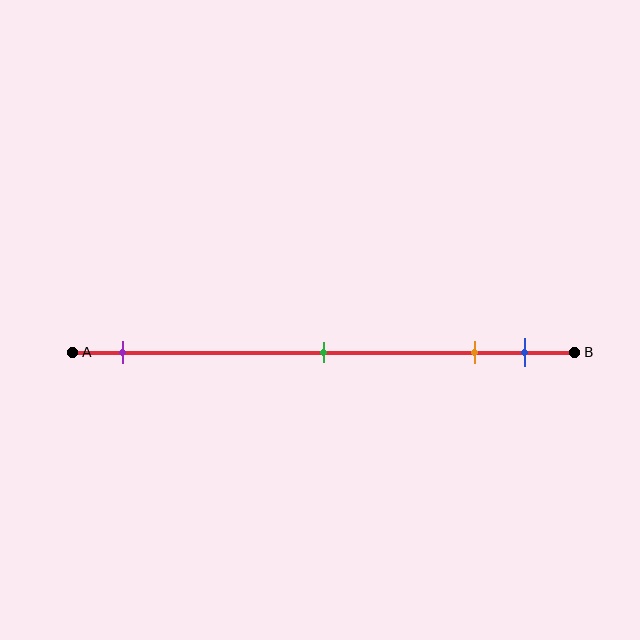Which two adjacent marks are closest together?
The orange and blue marks are the closest adjacent pair.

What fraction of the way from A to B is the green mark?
The green mark is approximately 50% (0.5) of the way from A to B.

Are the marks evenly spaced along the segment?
No, the marks are not evenly spaced.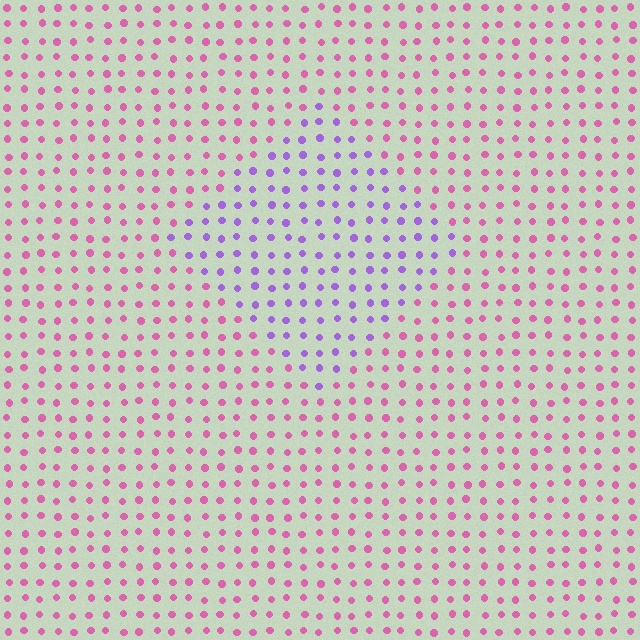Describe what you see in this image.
The image is filled with small pink elements in a uniform arrangement. A diamond-shaped region is visible where the elements are tinted to a slightly different hue, forming a subtle color boundary.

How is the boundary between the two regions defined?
The boundary is defined purely by a slight shift in hue (about 52 degrees). Spacing, size, and orientation are identical on both sides.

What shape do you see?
I see a diamond.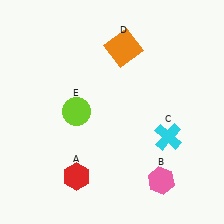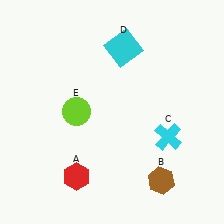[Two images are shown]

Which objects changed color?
B changed from pink to brown. D changed from orange to cyan.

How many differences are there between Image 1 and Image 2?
There are 2 differences between the two images.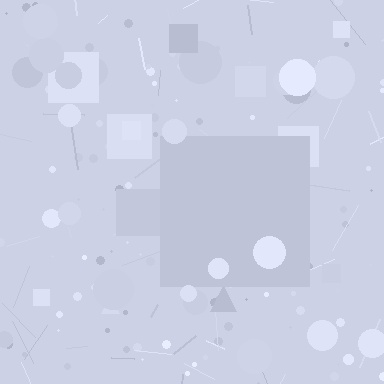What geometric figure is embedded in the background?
A square is embedded in the background.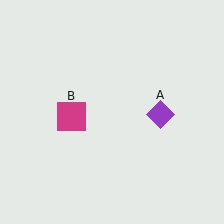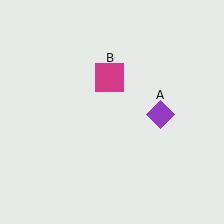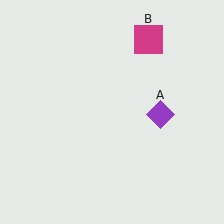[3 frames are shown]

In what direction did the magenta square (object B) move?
The magenta square (object B) moved up and to the right.